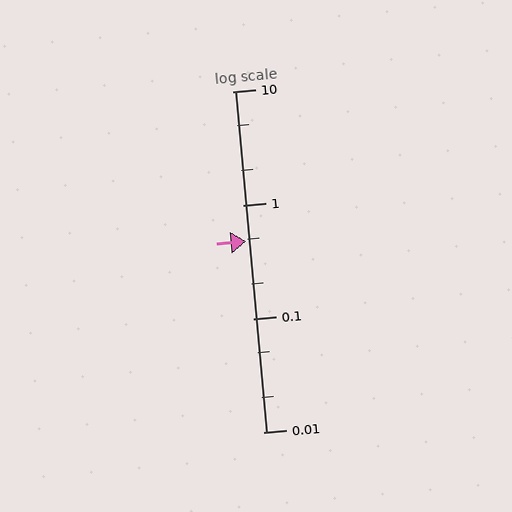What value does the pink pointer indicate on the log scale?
The pointer indicates approximately 0.48.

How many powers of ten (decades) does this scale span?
The scale spans 3 decades, from 0.01 to 10.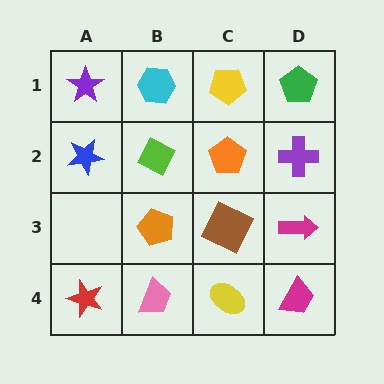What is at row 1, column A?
A purple star.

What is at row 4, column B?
A pink trapezoid.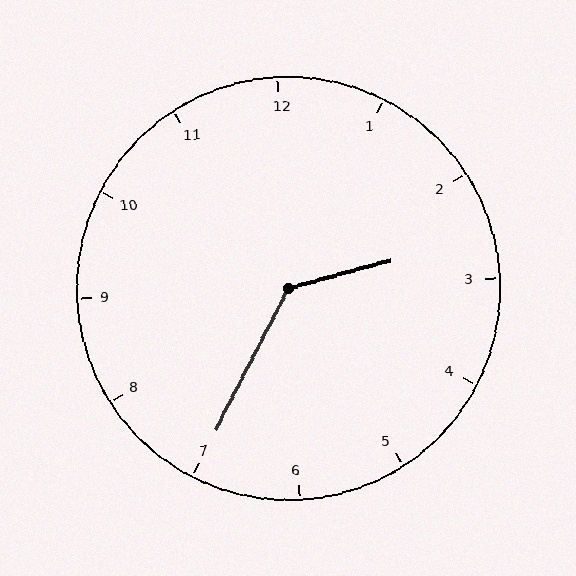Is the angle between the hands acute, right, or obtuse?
It is obtuse.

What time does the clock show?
2:35.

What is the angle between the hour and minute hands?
Approximately 132 degrees.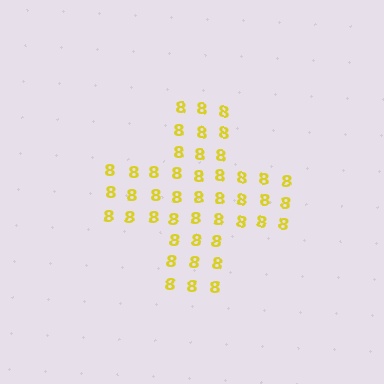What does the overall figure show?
The overall figure shows a cross.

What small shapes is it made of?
It is made of small digit 8's.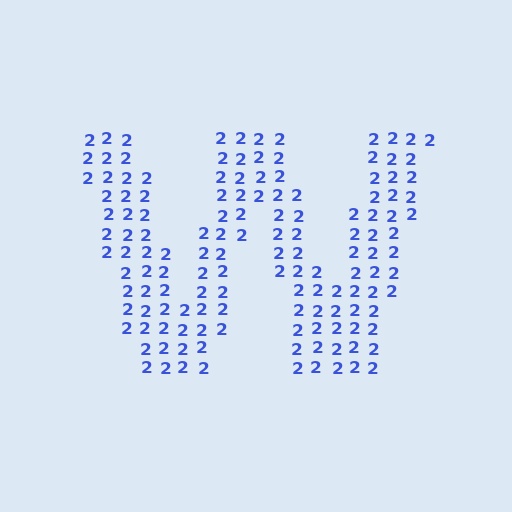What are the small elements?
The small elements are digit 2's.